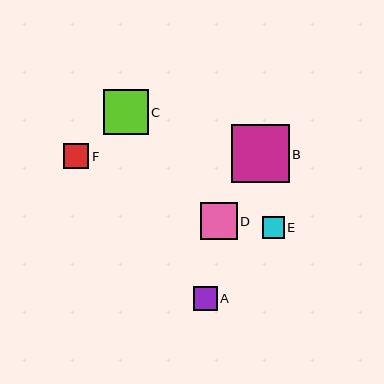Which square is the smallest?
Square E is the smallest with a size of approximately 22 pixels.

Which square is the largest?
Square B is the largest with a size of approximately 58 pixels.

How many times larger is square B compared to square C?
Square B is approximately 1.3 times the size of square C.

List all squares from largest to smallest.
From largest to smallest: B, C, D, F, A, E.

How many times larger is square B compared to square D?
Square B is approximately 1.6 times the size of square D.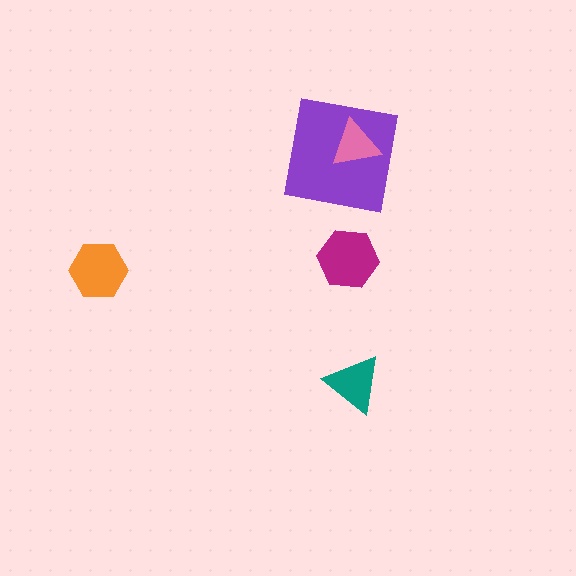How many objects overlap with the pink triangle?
1 object overlaps with the pink triangle.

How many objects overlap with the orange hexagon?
0 objects overlap with the orange hexagon.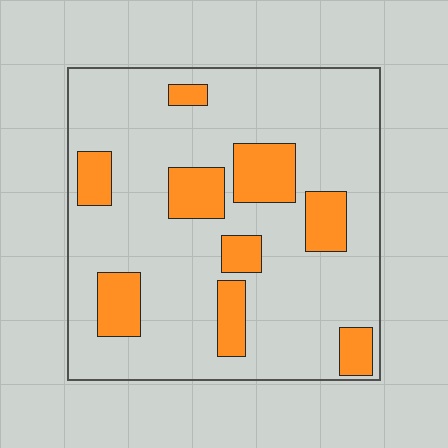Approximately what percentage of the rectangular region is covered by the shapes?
Approximately 20%.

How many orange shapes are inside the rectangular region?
9.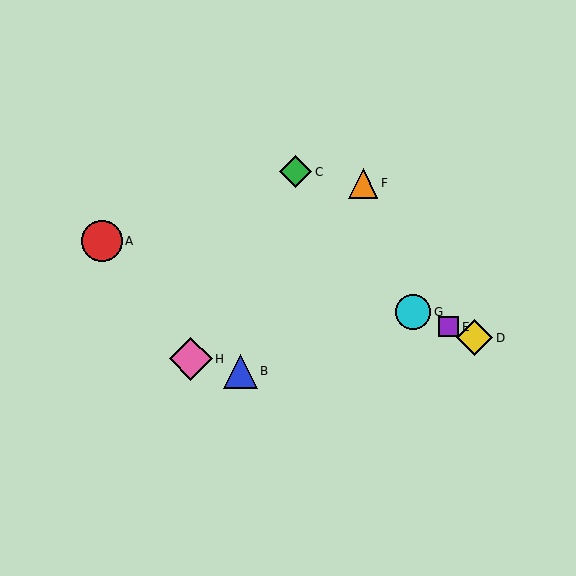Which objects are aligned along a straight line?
Objects D, E, G are aligned along a straight line.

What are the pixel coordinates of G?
Object G is at (413, 312).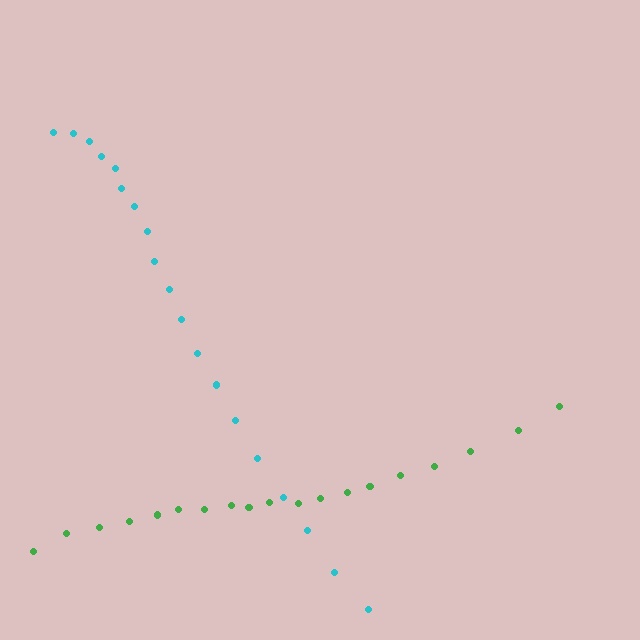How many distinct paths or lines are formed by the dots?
There are 2 distinct paths.